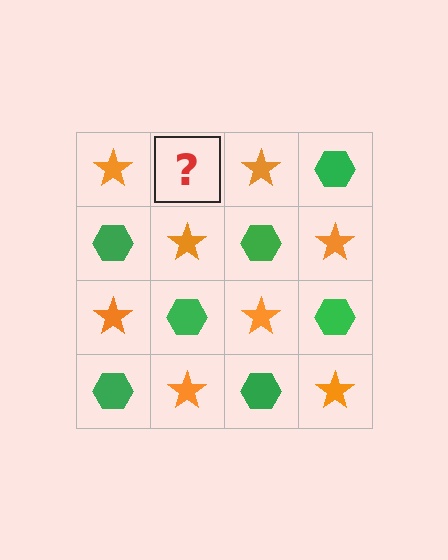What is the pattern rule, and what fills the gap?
The rule is that it alternates orange star and green hexagon in a checkerboard pattern. The gap should be filled with a green hexagon.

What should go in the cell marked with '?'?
The missing cell should contain a green hexagon.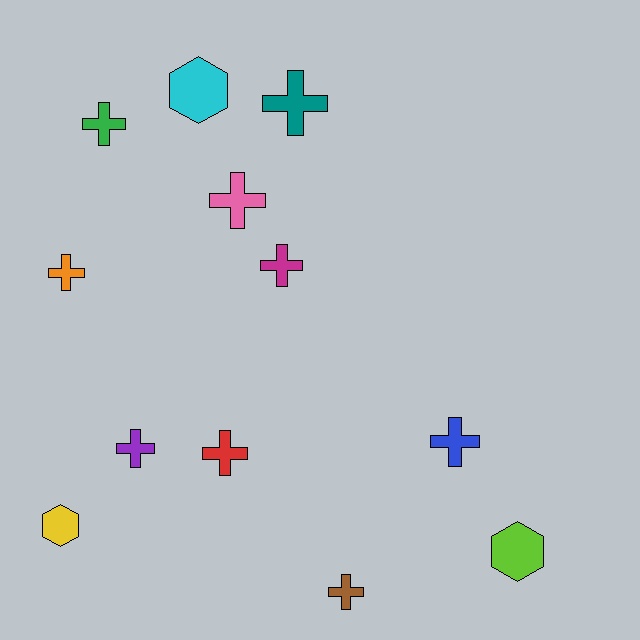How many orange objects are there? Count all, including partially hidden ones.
There is 1 orange object.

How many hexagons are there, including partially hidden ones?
There are 3 hexagons.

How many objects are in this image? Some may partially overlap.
There are 12 objects.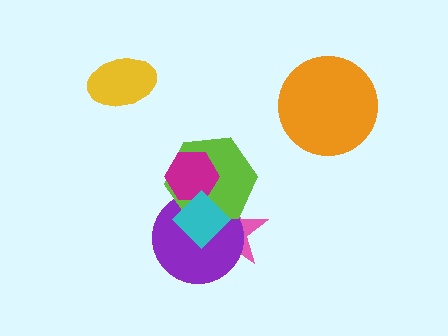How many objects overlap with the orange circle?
0 objects overlap with the orange circle.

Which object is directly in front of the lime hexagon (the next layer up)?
The magenta hexagon is directly in front of the lime hexagon.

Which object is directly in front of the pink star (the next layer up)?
The purple circle is directly in front of the pink star.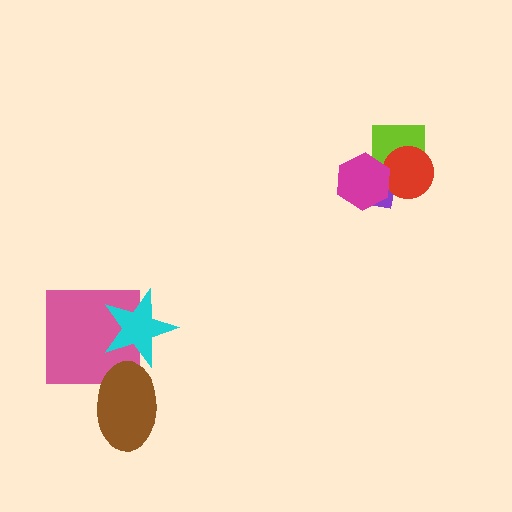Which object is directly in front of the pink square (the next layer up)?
The cyan star is directly in front of the pink square.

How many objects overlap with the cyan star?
1 object overlaps with the cyan star.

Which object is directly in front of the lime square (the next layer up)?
The red circle is directly in front of the lime square.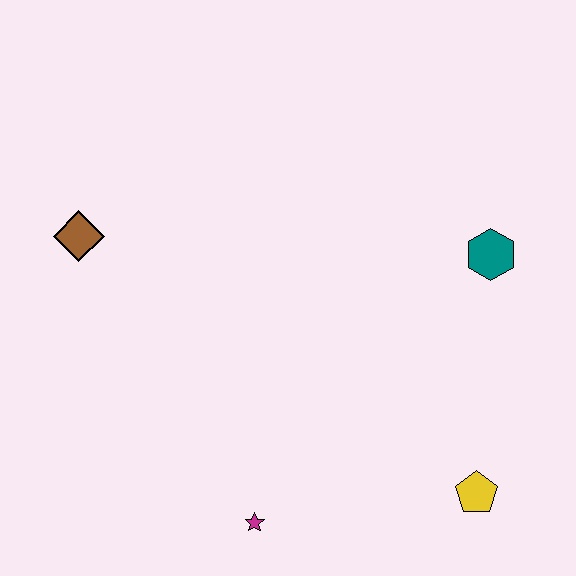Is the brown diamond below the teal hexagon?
No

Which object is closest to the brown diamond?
The magenta star is closest to the brown diamond.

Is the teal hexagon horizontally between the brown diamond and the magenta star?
No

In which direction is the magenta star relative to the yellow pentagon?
The magenta star is to the left of the yellow pentagon.